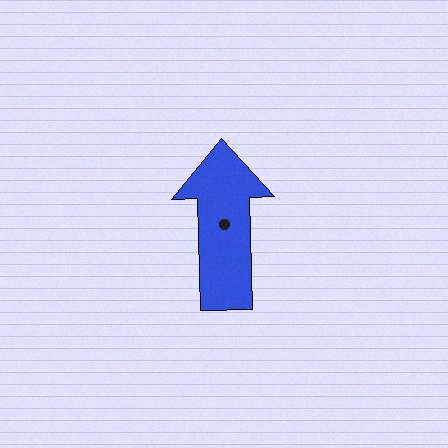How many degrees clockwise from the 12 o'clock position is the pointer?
Approximately 358 degrees.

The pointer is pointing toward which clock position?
Roughly 12 o'clock.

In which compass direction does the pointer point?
North.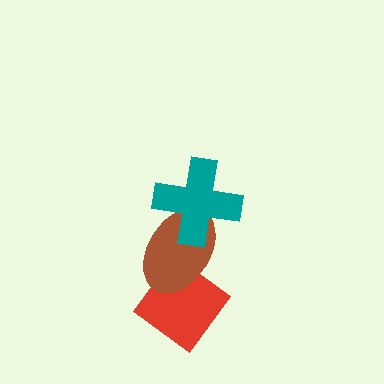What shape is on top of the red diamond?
The brown ellipse is on top of the red diamond.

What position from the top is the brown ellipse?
The brown ellipse is 2nd from the top.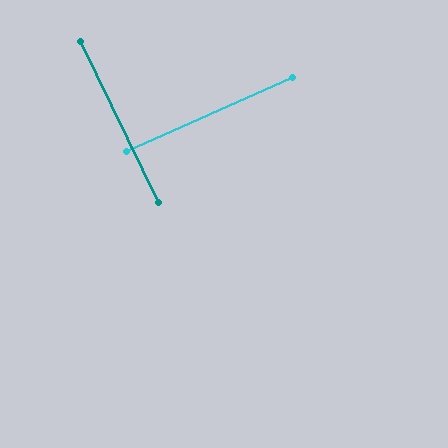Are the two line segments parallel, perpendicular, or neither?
Perpendicular — they meet at approximately 88°.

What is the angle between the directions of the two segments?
Approximately 88 degrees.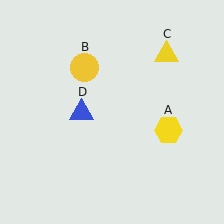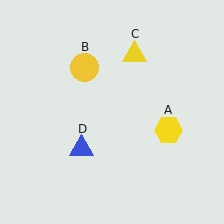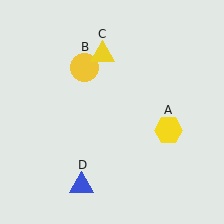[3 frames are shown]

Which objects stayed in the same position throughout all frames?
Yellow hexagon (object A) and yellow circle (object B) remained stationary.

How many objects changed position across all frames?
2 objects changed position: yellow triangle (object C), blue triangle (object D).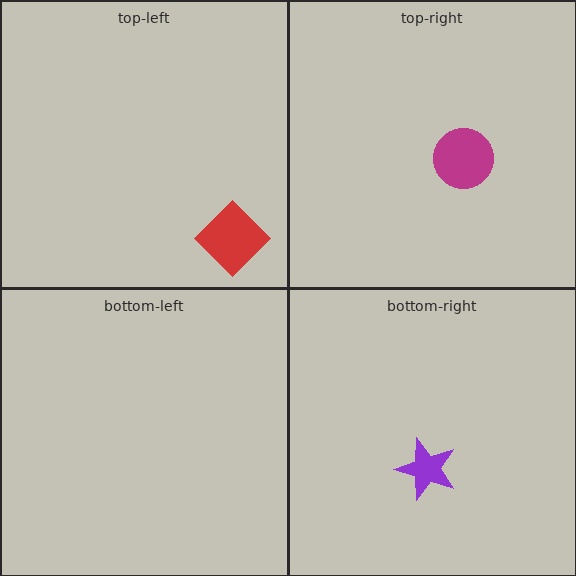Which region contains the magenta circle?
The top-right region.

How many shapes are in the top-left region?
1.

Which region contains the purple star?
The bottom-right region.